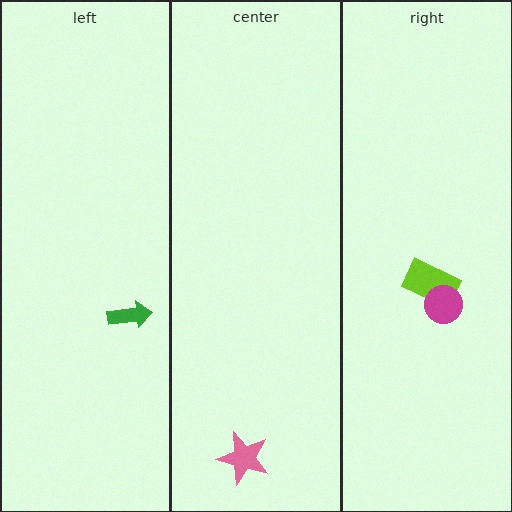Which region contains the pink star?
The center region.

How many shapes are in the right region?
2.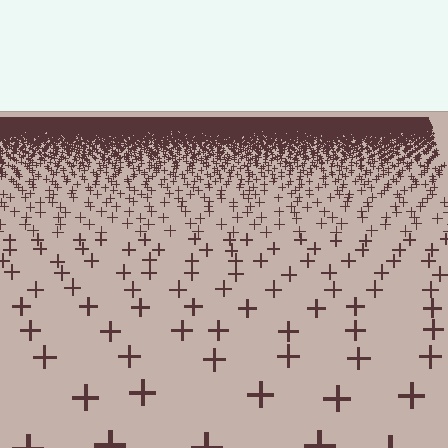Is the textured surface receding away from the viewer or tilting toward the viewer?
The surface is receding away from the viewer. Texture elements get smaller and denser toward the top.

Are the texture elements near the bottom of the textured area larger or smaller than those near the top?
Larger. Near the bottom, elements are closer to the viewer and appear at a bigger on-screen size.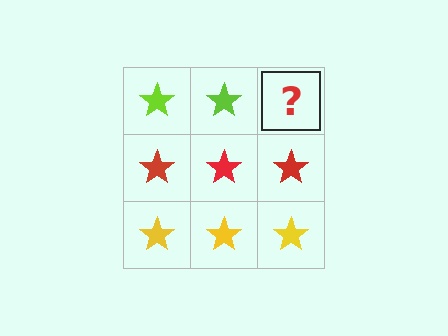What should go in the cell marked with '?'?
The missing cell should contain a lime star.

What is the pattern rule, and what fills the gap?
The rule is that each row has a consistent color. The gap should be filled with a lime star.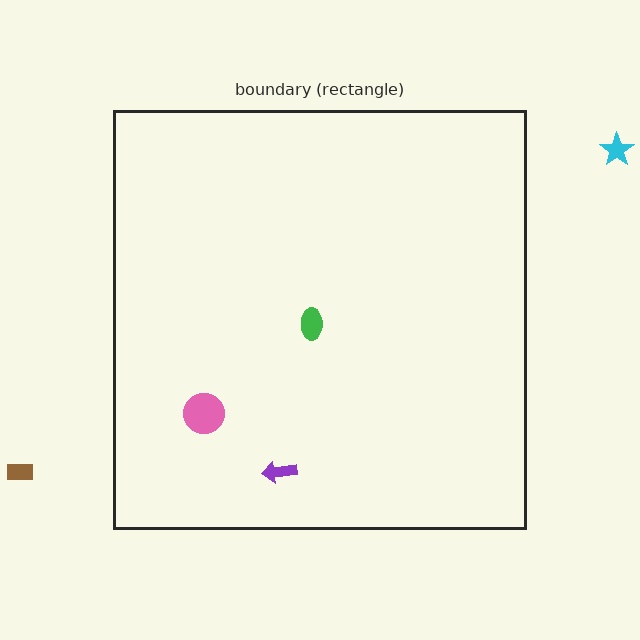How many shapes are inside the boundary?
3 inside, 2 outside.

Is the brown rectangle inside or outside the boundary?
Outside.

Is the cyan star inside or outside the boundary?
Outside.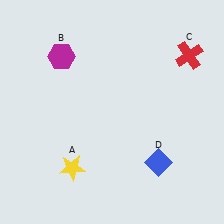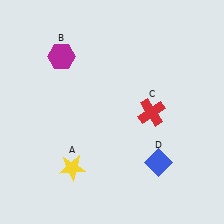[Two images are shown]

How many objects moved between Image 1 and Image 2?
1 object moved between the two images.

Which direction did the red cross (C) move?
The red cross (C) moved down.